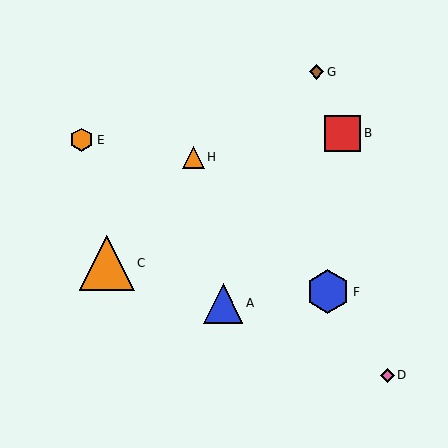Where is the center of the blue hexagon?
The center of the blue hexagon is at (328, 292).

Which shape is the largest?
The orange triangle (labeled C) is the largest.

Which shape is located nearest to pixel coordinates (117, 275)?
The orange triangle (labeled C) at (107, 263) is nearest to that location.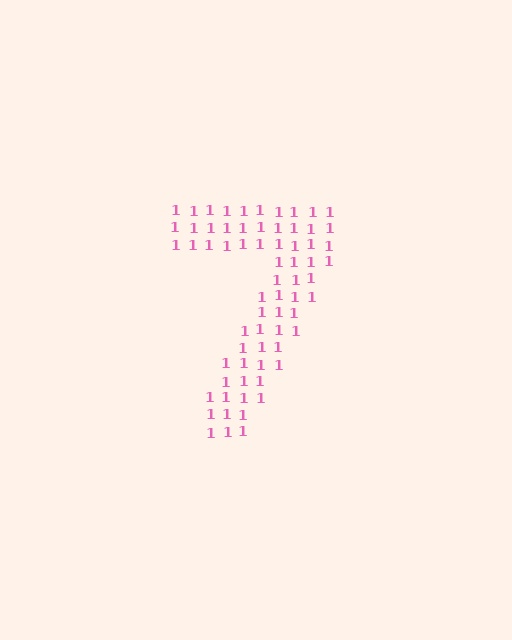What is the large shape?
The large shape is the digit 7.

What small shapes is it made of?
It is made of small digit 1's.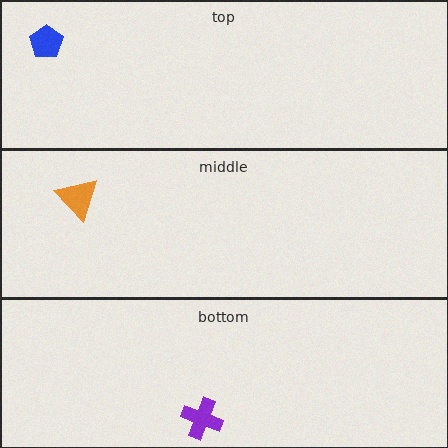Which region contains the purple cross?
The bottom region.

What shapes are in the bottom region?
The purple cross.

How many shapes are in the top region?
1.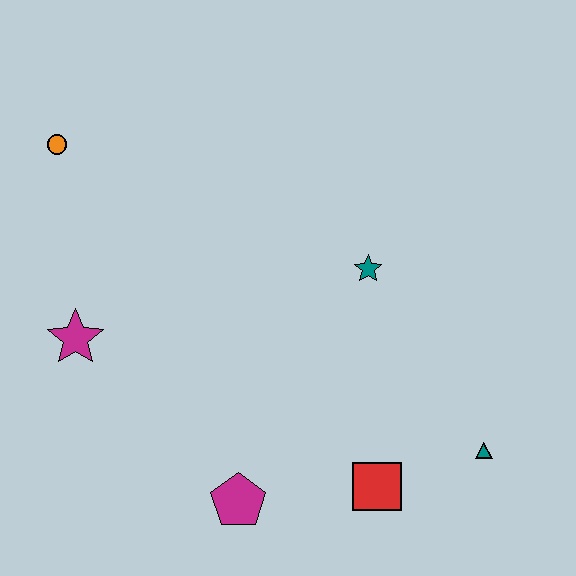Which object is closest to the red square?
The teal triangle is closest to the red square.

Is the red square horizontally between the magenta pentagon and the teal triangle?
Yes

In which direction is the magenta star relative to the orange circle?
The magenta star is below the orange circle.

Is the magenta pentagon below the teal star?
Yes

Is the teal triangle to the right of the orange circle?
Yes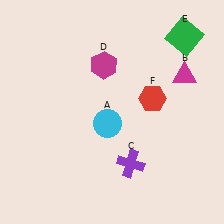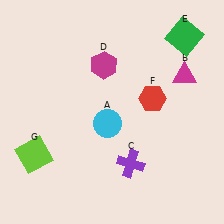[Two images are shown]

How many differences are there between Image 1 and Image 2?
There is 1 difference between the two images.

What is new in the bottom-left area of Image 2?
A lime square (G) was added in the bottom-left area of Image 2.